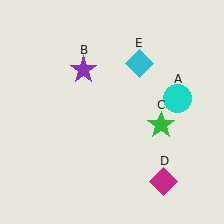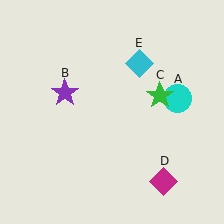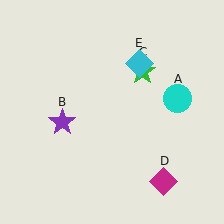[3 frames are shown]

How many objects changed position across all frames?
2 objects changed position: purple star (object B), green star (object C).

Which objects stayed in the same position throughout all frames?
Cyan circle (object A) and magenta diamond (object D) and cyan diamond (object E) remained stationary.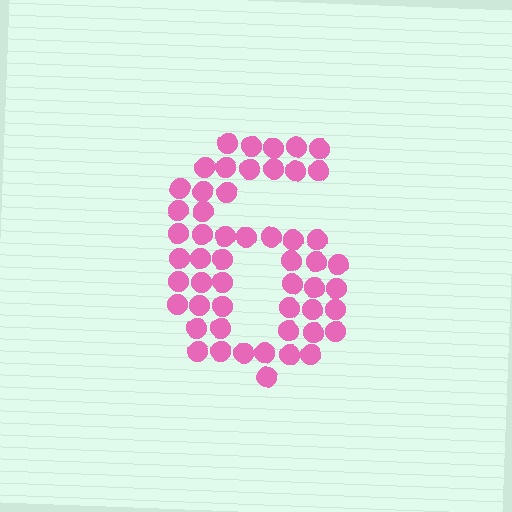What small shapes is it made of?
It is made of small circles.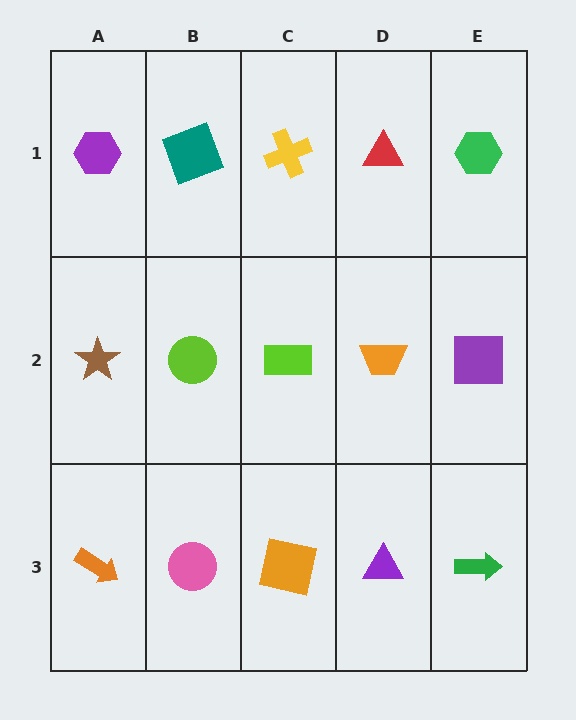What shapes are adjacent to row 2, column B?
A teal square (row 1, column B), a pink circle (row 3, column B), a brown star (row 2, column A), a lime rectangle (row 2, column C).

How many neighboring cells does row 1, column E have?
2.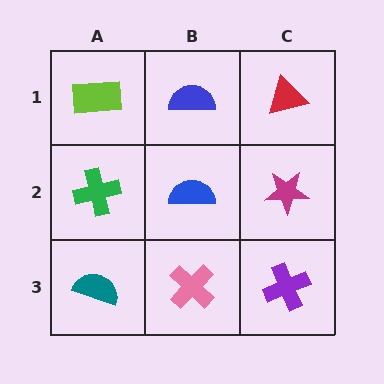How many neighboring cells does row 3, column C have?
2.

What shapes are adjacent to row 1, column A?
A green cross (row 2, column A), a blue semicircle (row 1, column B).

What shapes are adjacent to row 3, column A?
A green cross (row 2, column A), a pink cross (row 3, column B).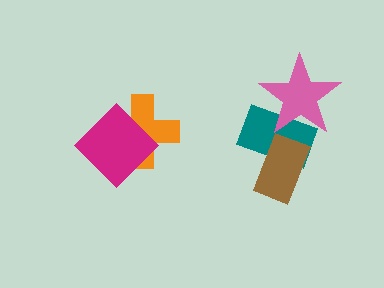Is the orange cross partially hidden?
Yes, it is partially covered by another shape.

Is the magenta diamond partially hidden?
No, no other shape covers it.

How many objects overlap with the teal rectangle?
2 objects overlap with the teal rectangle.